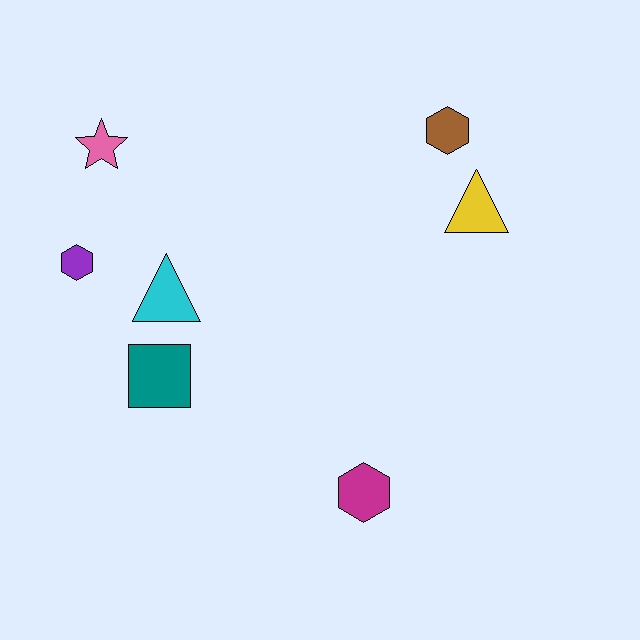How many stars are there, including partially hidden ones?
There is 1 star.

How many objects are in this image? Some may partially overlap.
There are 7 objects.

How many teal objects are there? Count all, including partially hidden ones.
There is 1 teal object.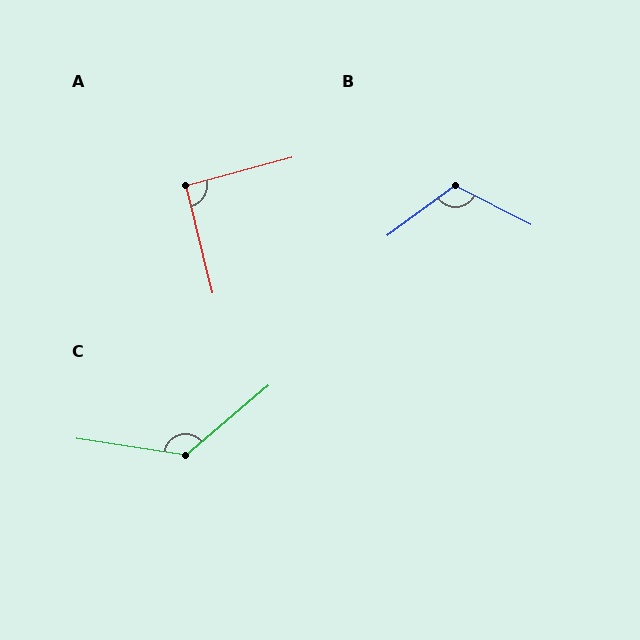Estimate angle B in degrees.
Approximately 116 degrees.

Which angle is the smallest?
A, at approximately 91 degrees.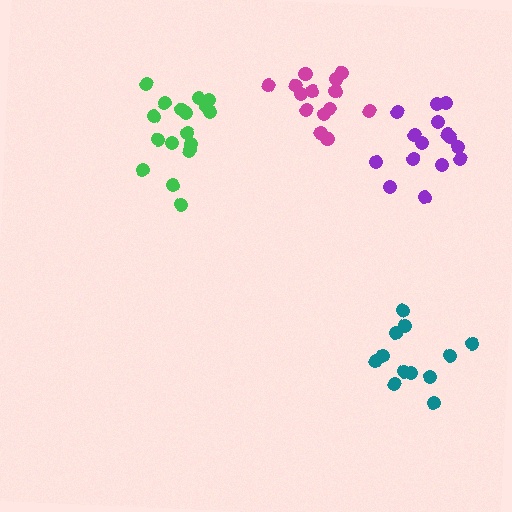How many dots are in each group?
Group 1: 17 dots, Group 2: 14 dots, Group 3: 12 dots, Group 4: 15 dots (58 total).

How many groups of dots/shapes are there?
There are 4 groups.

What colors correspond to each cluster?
The clusters are colored: green, magenta, teal, purple.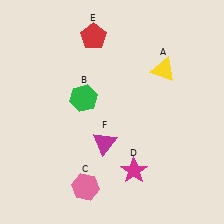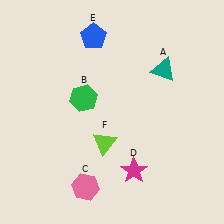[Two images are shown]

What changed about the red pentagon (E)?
In Image 1, E is red. In Image 2, it changed to blue.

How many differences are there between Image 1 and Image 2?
There are 3 differences between the two images.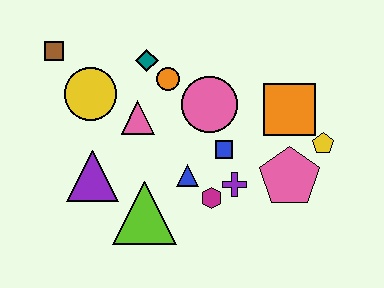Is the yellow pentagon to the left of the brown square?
No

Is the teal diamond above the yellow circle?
Yes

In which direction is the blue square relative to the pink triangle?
The blue square is to the right of the pink triangle.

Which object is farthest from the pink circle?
The brown square is farthest from the pink circle.